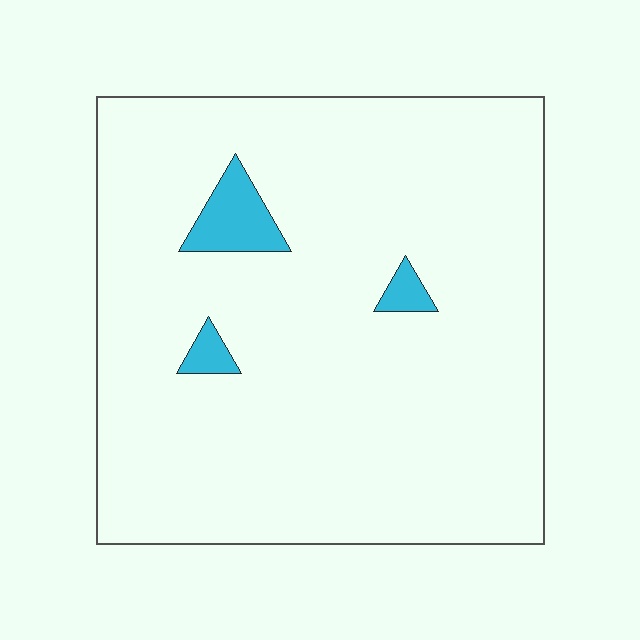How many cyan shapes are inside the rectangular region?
3.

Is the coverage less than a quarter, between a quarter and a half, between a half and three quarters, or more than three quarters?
Less than a quarter.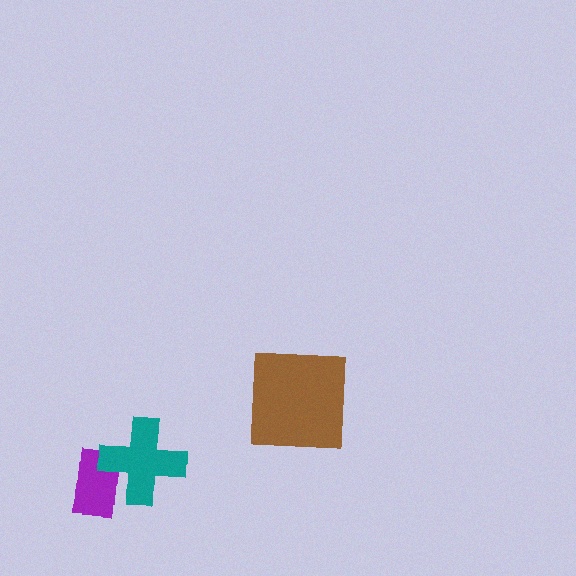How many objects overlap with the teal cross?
1 object overlaps with the teal cross.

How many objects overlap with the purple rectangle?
1 object overlaps with the purple rectangle.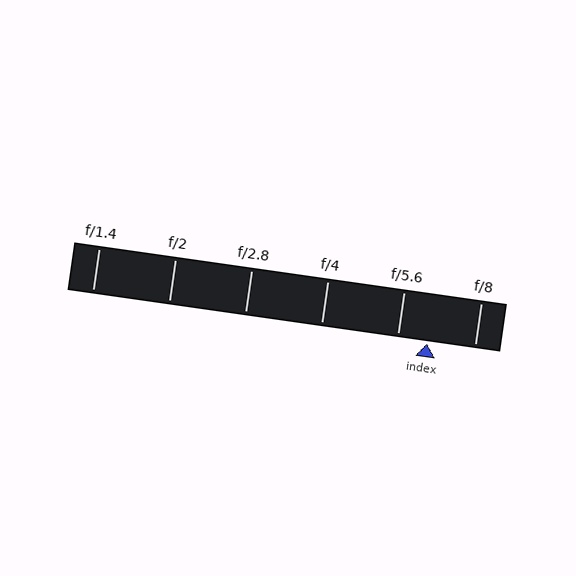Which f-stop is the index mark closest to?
The index mark is closest to f/5.6.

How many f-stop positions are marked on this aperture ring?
There are 6 f-stop positions marked.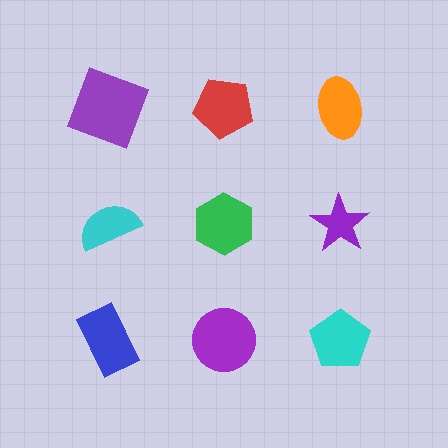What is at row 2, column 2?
A green hexagon.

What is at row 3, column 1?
A blue rectangle.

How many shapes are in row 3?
3 shapes.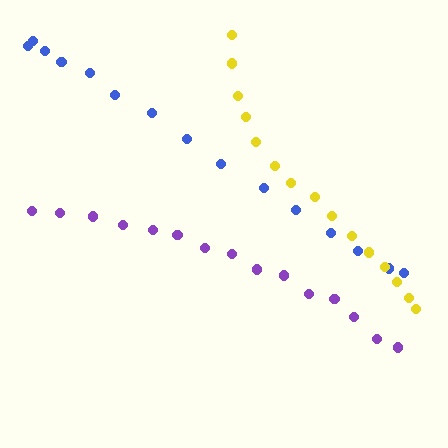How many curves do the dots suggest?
There are 3 distinct paths.